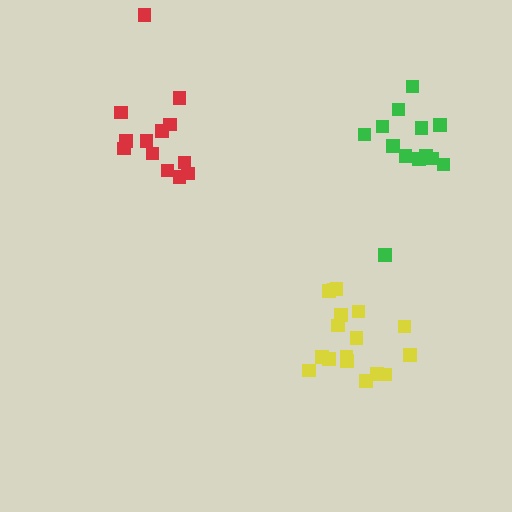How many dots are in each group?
Group 1: 13 dots, Group 2: 17 dots, Group 3: 13 dots (43 total).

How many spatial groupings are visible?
There are 3 spatial groupings.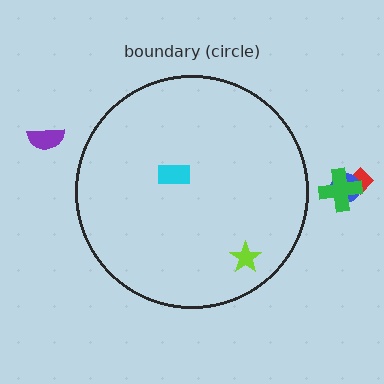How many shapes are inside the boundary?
2 inside, 4 outside.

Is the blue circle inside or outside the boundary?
Outside.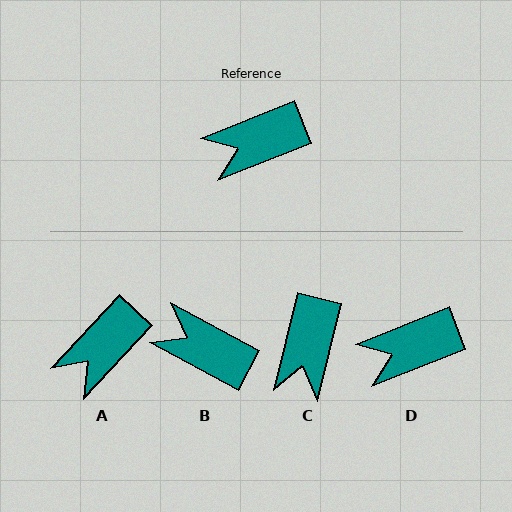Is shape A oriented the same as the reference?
No, it is off by about 26 degrees.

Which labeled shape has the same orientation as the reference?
D.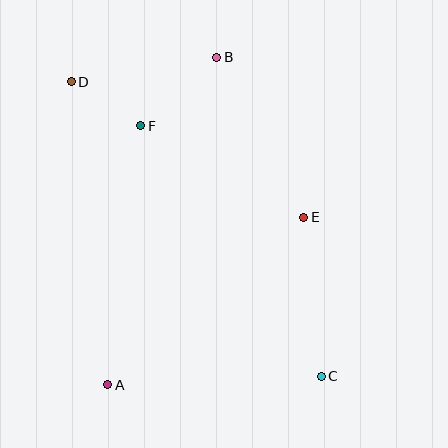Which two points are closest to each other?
Points D and F are closest to each other.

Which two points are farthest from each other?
Points C and D are farthest from each other.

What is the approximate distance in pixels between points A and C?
The distance between A and C is approximately 214 pixels.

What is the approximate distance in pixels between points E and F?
The distance between E and F is approximately 187 pixels.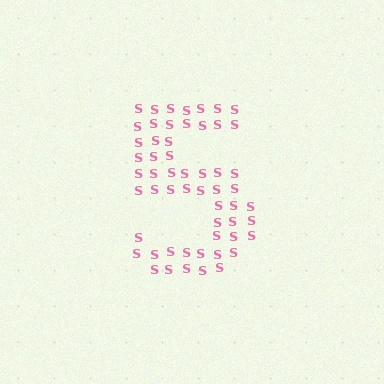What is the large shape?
The large shape is the digit 5.